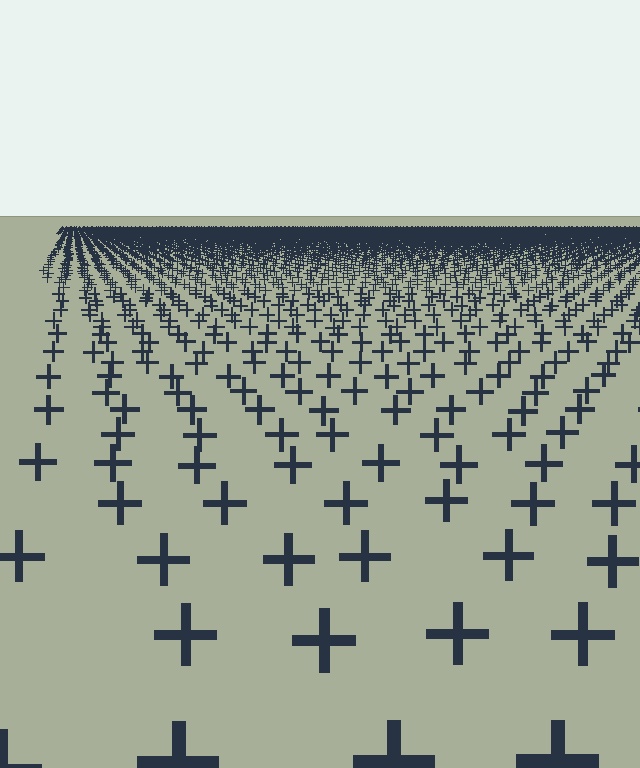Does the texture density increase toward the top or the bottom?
Density increases toward the top.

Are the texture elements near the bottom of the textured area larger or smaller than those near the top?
Larger. Near the bottom, elements are closer to the viewer and appear at a bigger on-screen size.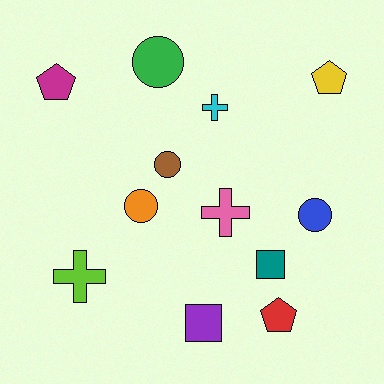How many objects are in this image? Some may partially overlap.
There are 12 objects.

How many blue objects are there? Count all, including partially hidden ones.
There is 1 blue object.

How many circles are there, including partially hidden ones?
There are 4 circles.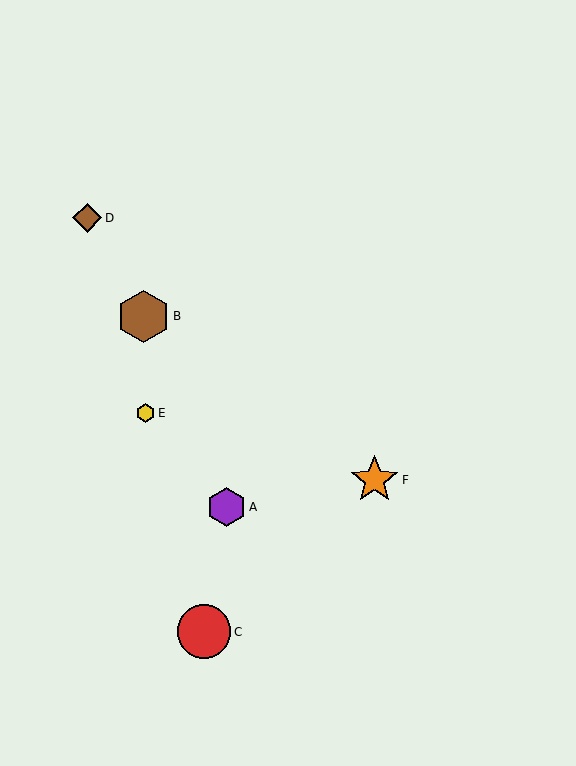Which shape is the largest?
The red circle (labeled C) is the largest.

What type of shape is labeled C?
Shape C is a red circle.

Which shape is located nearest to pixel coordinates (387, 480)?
The orange star (labeled F) at (374, 480) is nearest to that location.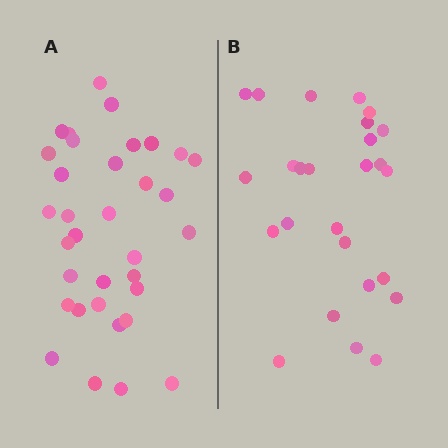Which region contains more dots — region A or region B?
Region A (the left region) has more dots.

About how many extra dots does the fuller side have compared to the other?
Region A has roughly 8 or so more dots than region B.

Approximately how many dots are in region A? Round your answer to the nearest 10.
About 30 dots. (The exact count is 34, which rounds to 30.)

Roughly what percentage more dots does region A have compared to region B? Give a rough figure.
About 30% more.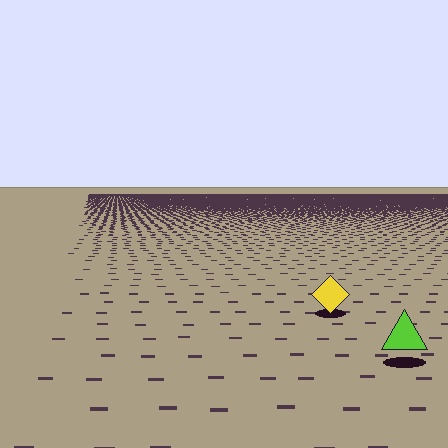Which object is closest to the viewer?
The lime triangle is closest. The texture marks near it are larger and more spread out.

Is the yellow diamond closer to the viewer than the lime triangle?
No. The lime triangle is closer — you can tell from the texture gradient: the ground texture is coarser near it.